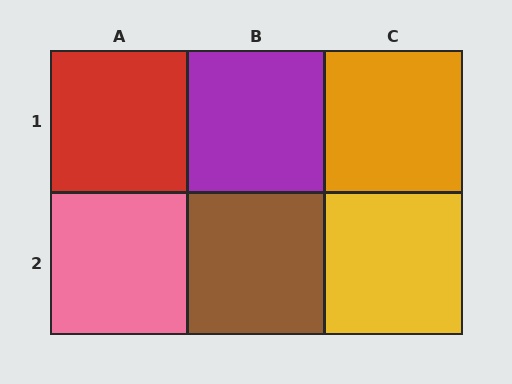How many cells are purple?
1 cell is purple.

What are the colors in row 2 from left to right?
Pink, brown, yellow.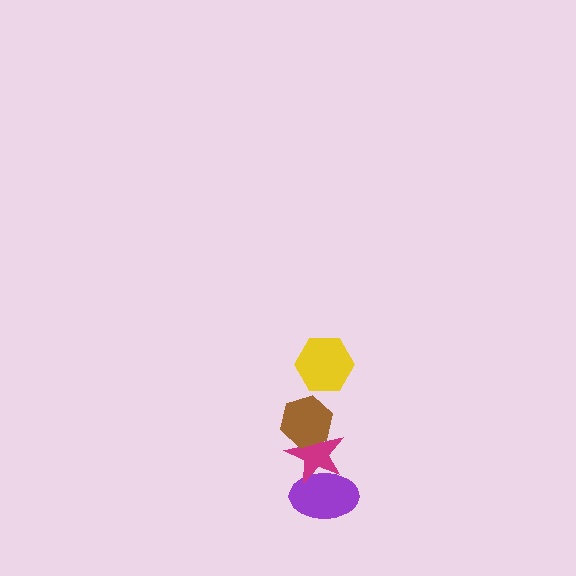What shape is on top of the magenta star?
The brown hexagon is on top of the magenta star.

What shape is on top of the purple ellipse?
The magenta star is on top of the purple ellipse.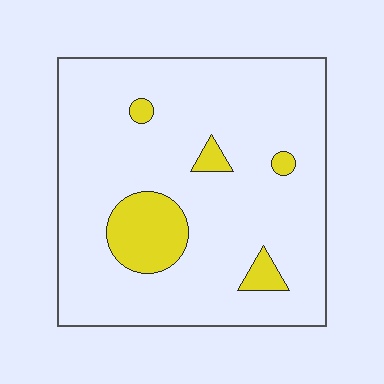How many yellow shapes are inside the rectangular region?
5.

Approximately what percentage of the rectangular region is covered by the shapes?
Approximately 10%.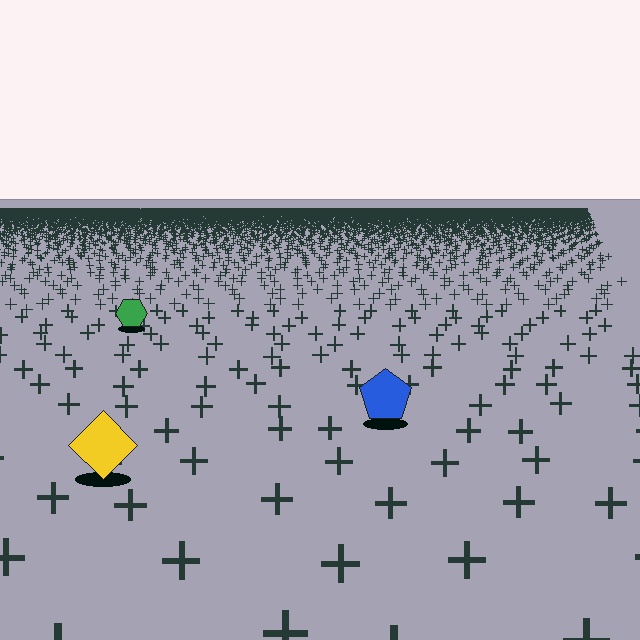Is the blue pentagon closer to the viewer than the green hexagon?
Yes. The blue pentagon is closer — you can tell from the texture gradient: the ground texture is coarser near it.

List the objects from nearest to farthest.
From nearest to farthest: the yellow diamond, the blue pentagon, the green hexagon.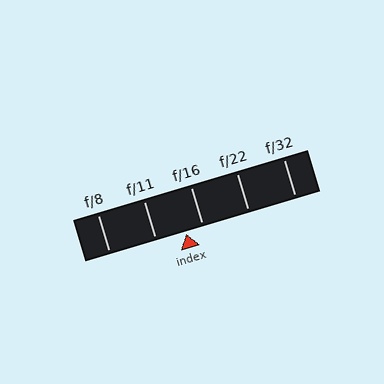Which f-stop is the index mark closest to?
The index mark is closest to f/16.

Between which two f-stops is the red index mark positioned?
The index mark is between f/11 and f/16.